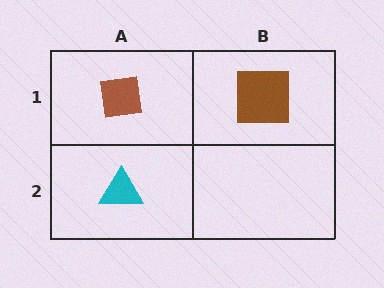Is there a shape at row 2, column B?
No, that cell is empty.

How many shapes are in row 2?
1 shape.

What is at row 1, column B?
A brown square.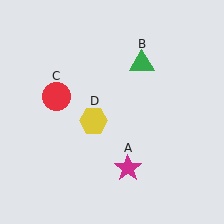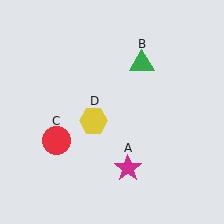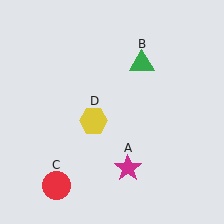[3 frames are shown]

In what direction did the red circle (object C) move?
The red circle (object C) moved down.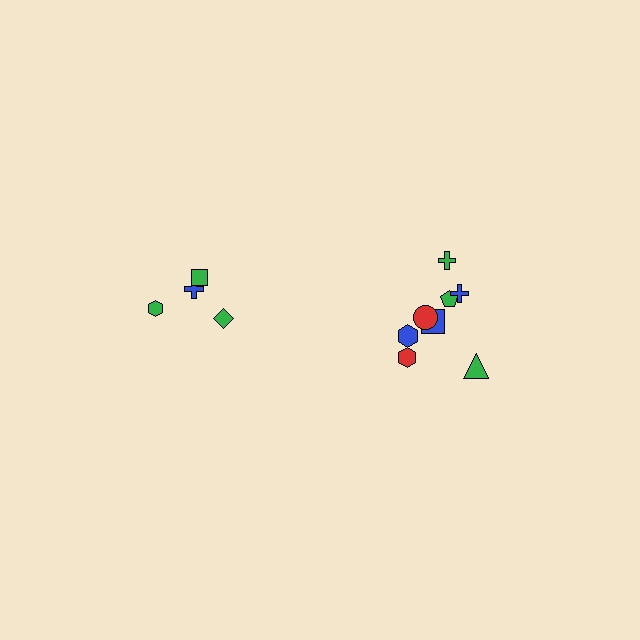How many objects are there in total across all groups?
There are 12 objects.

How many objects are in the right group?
There are 8 objects.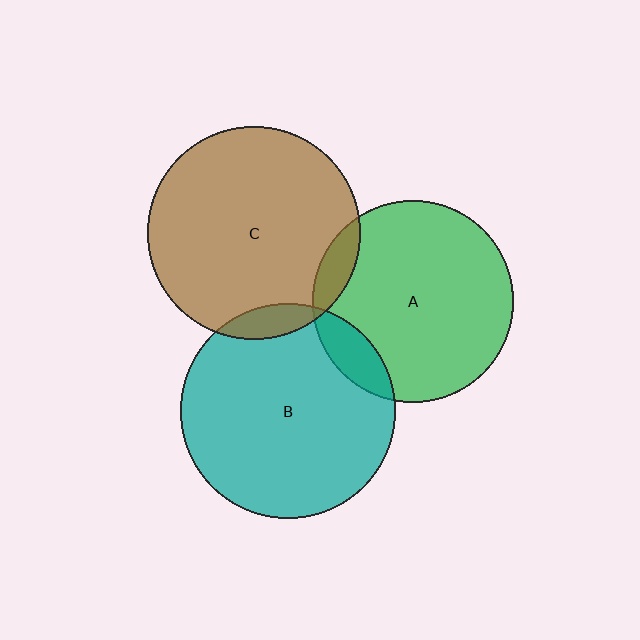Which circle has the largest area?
Circle B (teal).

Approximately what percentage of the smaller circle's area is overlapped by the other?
Approximately 10%.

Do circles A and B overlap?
Yes.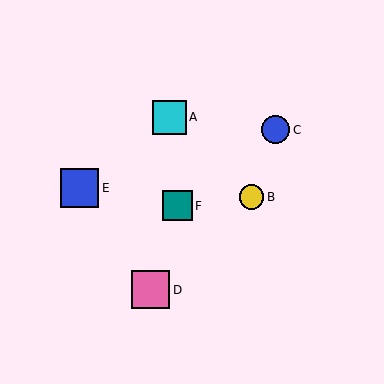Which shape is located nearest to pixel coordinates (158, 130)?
The cyan square (labeled A) at (169, 117) is nearest to that location.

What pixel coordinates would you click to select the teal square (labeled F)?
Click at (177, 206) to select the teal square F.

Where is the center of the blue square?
The center of the blue square is at (79, 188).